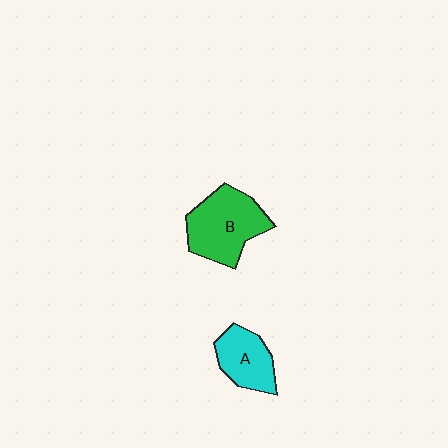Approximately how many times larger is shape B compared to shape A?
Approximately 1.5 times.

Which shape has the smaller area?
Shape A (cyan).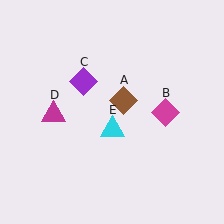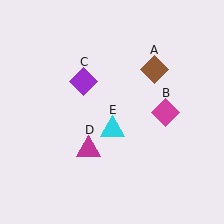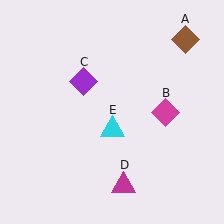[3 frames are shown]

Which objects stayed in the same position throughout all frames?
Magenta diamond (object B) and purple diamond (object C) and cyan triangle (object E) remained stationary.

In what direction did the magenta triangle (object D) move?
The magenta triangle (object D) moved down and to the right.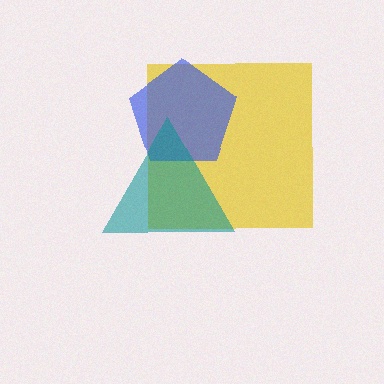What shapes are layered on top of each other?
The layered shapes are: a yellow square, a blue pentagon, a teal triangle.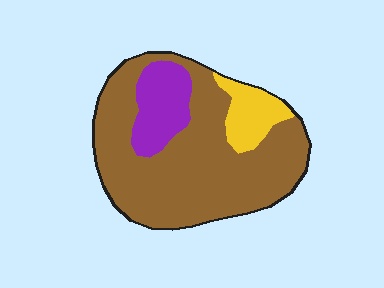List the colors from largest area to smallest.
From largest to smallest: brown, purple, yellow.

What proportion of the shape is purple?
Purple takes up about one sixth (1/6) of the shape.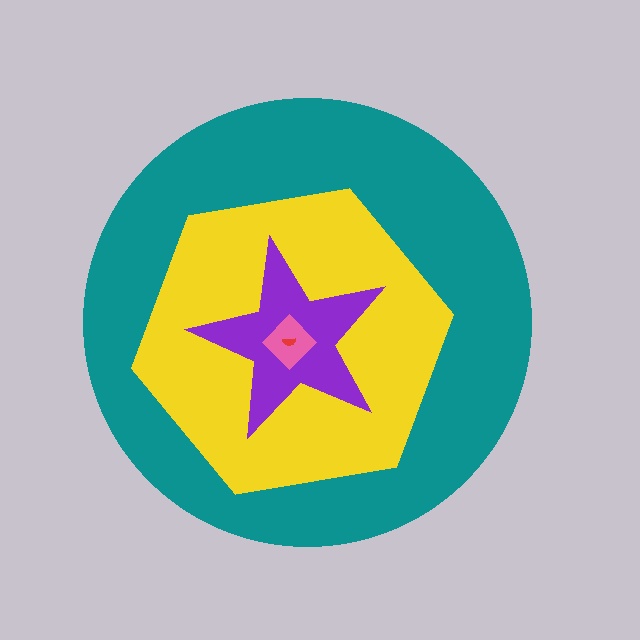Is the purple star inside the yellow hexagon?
Yes.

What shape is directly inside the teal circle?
The yellow hexagon.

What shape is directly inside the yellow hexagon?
The purple star.